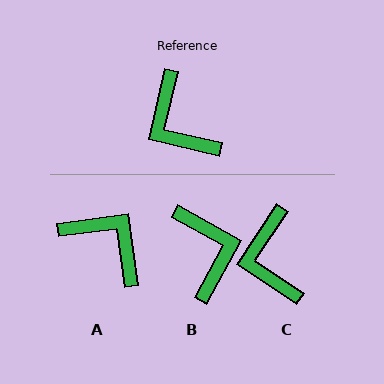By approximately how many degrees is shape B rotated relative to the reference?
Approximately 164 degrees counter-clockwise.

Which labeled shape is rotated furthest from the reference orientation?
B, about 164 degrees away.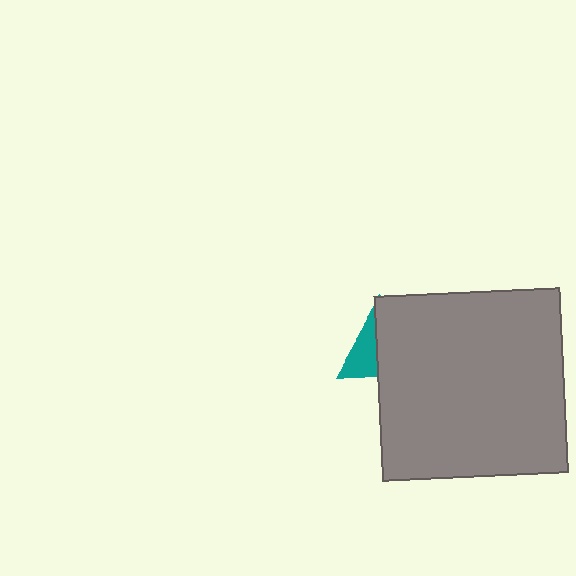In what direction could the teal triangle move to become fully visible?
The teal triangle could move left. That would shift it out from behind the gray rectangle entirely.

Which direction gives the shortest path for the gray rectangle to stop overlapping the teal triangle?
Moving right gives the shortest separation.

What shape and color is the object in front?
The object in front is a gray rectangle.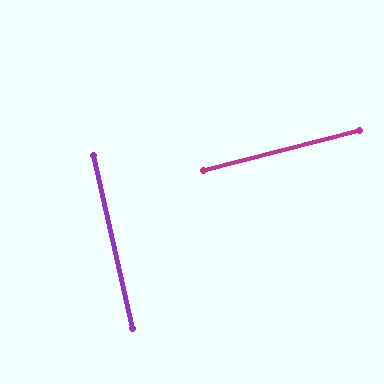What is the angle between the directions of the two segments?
Approximately 88 degrees.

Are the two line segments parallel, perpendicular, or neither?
Perpendicular — they meet at approximately 88°.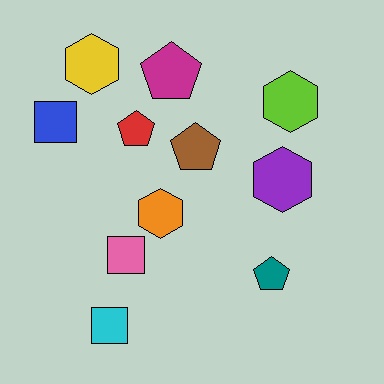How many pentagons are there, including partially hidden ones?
There are 4 pentagons.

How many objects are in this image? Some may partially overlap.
There are 11 objects.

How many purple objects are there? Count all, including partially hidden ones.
There is 1 purple object.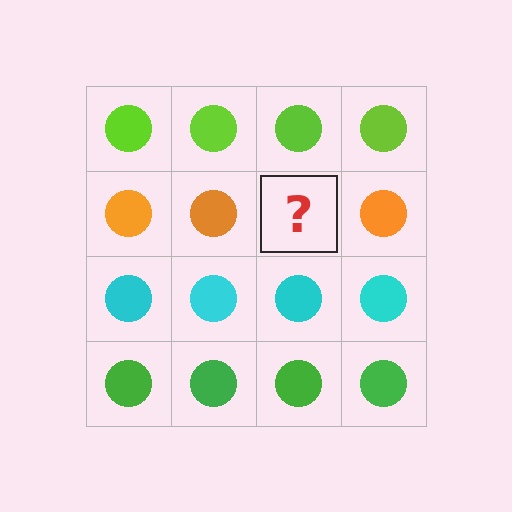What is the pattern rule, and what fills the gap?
The rule is that each row has a consistent color. The gap should be filled with an orange circle.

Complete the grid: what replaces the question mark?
The question mark should be replaced with an orange circle.